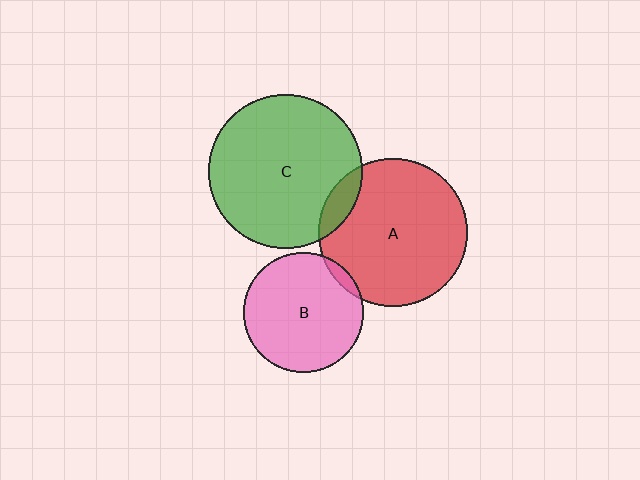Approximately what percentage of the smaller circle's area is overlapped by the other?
Approximately 10%.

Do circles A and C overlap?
Yes.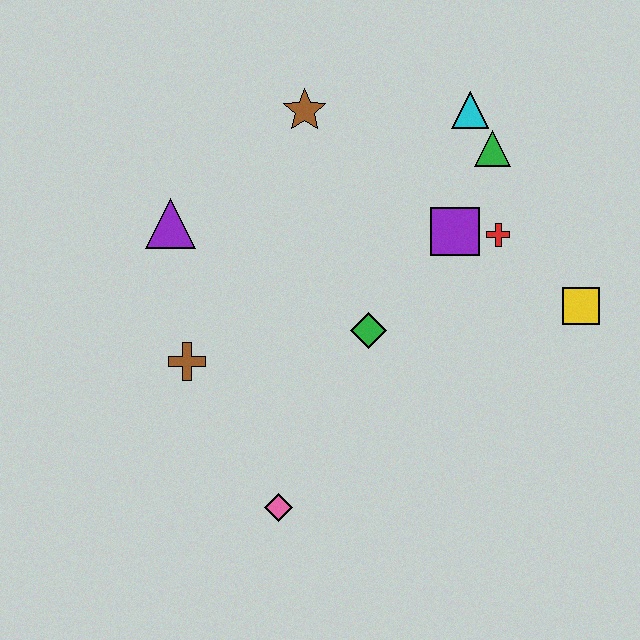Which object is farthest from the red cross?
The pink diamond is farthest from the red cross.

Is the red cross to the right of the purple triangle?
Yes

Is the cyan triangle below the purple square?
No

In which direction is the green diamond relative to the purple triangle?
The green diamond is to the right of the purple triangle.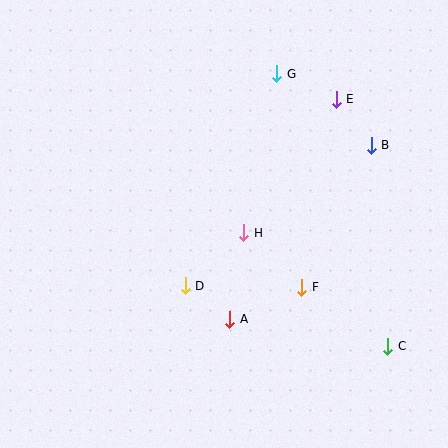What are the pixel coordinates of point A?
Point A is at (230, 319).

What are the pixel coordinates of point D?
Point D is at (185, 286).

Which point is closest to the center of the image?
Point H at (244, 233) is closest to the center.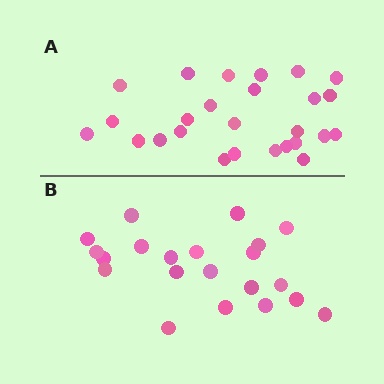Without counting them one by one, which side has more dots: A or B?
Region A (the top region) has more dots.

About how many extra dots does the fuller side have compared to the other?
Region A has about 5 more dots than region B.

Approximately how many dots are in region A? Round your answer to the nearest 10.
About 30 dots. (The exact count is 26, which rounds to 30.)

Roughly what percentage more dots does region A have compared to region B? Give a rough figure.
About 25% more.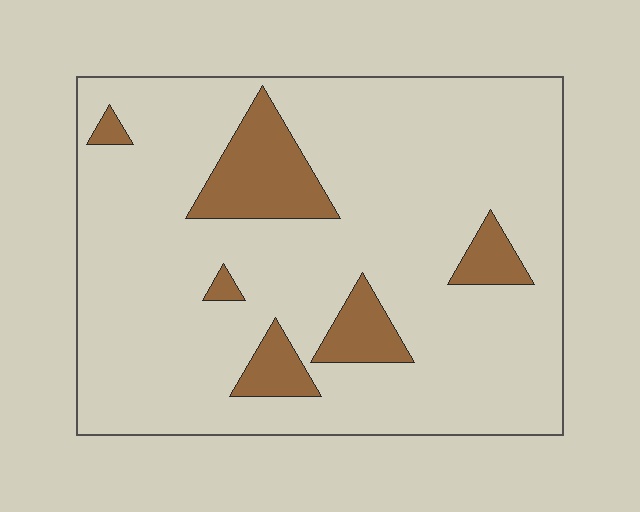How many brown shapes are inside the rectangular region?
6.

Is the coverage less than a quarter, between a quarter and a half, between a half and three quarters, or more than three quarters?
Less than a quarter.